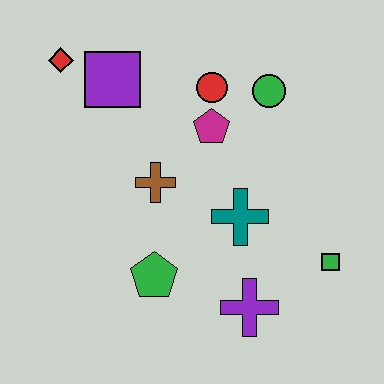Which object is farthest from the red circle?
The purple cross is farthest from the red circle.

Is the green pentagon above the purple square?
No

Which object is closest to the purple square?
The red diamond is closest to the purple square.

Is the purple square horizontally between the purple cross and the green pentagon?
No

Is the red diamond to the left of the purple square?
Yes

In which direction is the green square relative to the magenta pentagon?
The green square is below the magenta pentagon.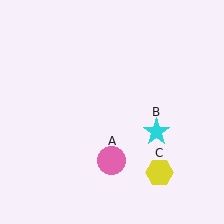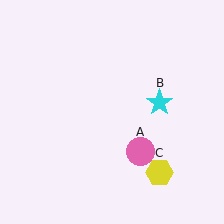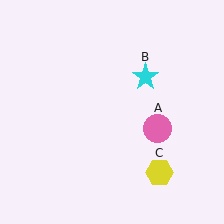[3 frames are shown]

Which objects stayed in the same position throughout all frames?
Yellow hexagon (object C) remained stationary.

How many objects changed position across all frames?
2 objects changed position: pink circle (object A), cyan star (object B).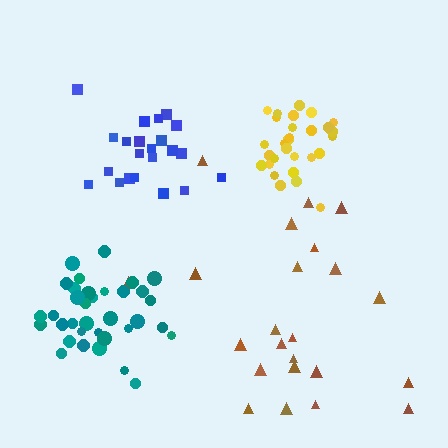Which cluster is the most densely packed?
Yellow.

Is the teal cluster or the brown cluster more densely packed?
Teal.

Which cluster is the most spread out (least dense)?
Brown.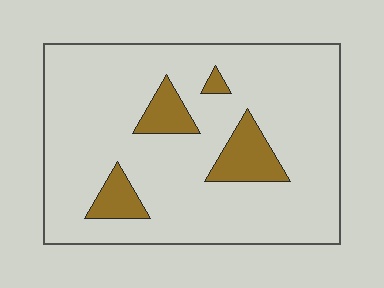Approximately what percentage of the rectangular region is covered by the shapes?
Approximately 15%.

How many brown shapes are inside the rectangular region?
4.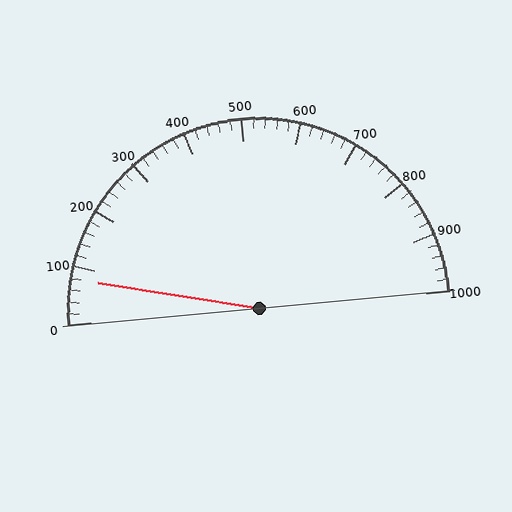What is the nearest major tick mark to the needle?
The nearest major tick mark is 100.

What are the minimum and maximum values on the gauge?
The gauge ranges from 0 to 1000.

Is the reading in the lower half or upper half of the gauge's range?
The reading is in the lower half of the range (0 to 1000).